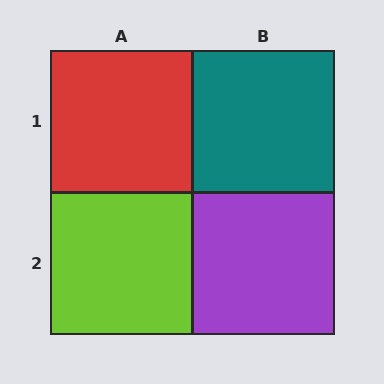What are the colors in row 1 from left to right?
Red, teal.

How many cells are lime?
1 cell is lime.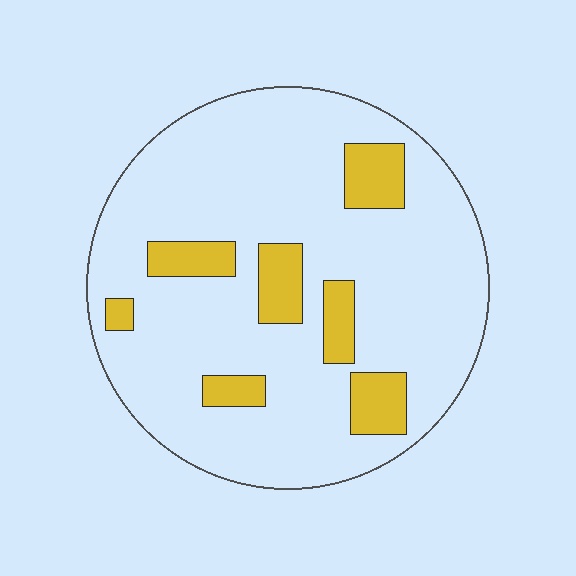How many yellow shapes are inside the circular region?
7.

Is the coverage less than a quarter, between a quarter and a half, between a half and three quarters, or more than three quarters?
Less than a quarter.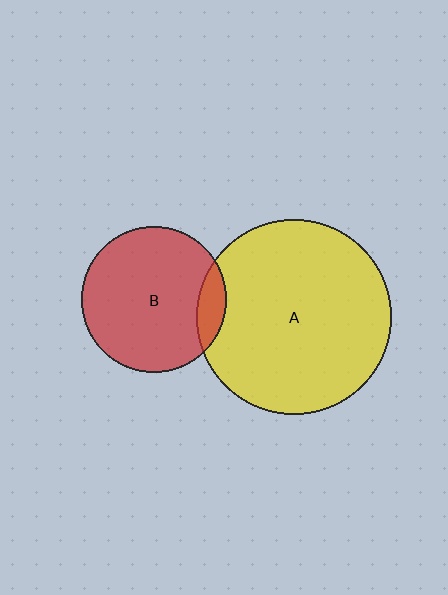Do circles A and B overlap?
Yes.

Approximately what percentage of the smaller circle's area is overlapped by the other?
Approximately 10%.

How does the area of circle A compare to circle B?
Approximately 1.8 times.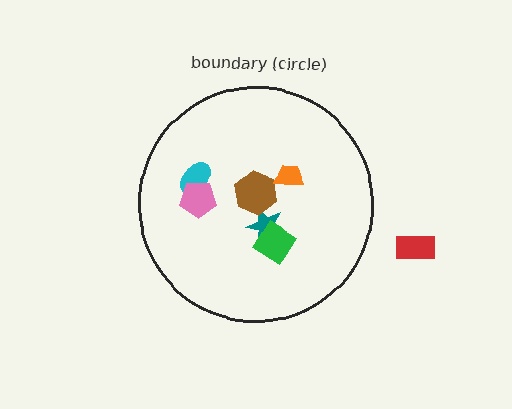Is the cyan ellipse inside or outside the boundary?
Inside.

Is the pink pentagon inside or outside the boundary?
Inside.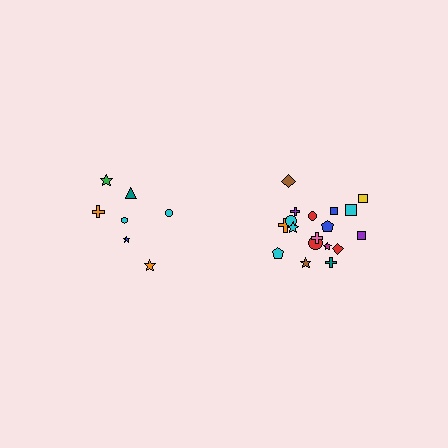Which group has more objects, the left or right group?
The right group.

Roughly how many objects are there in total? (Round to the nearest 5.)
Roughly 25 objects in total.